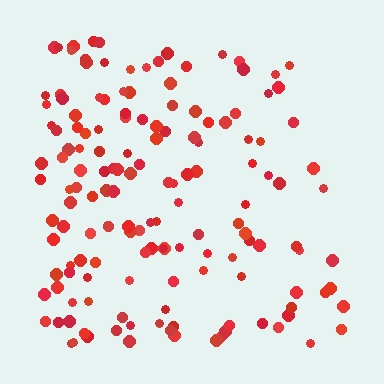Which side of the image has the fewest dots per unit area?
The right.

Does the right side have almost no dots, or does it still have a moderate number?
Still a moderate number, just noticeably fewer than the left.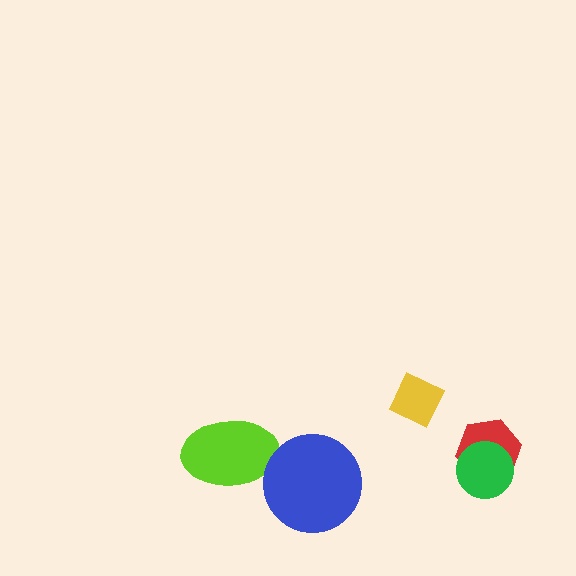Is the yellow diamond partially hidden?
No, no other shape covers it.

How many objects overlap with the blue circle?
1 object overlaps with the blue circle.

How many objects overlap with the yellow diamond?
0 objects overlap with the yellow diamond.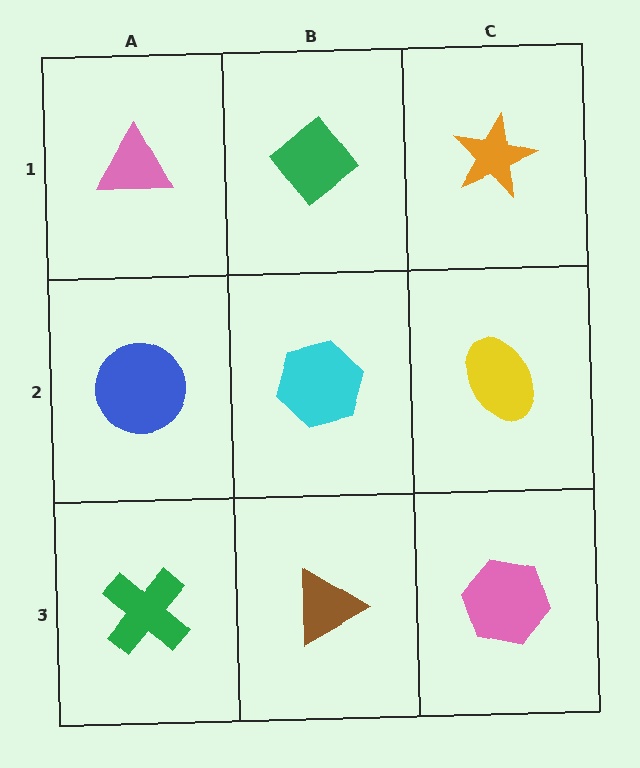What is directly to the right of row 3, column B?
A pink hexagon.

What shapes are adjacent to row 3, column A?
A blue circle (row 2, column A), a brown triangle (row 3, column B).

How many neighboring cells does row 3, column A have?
2.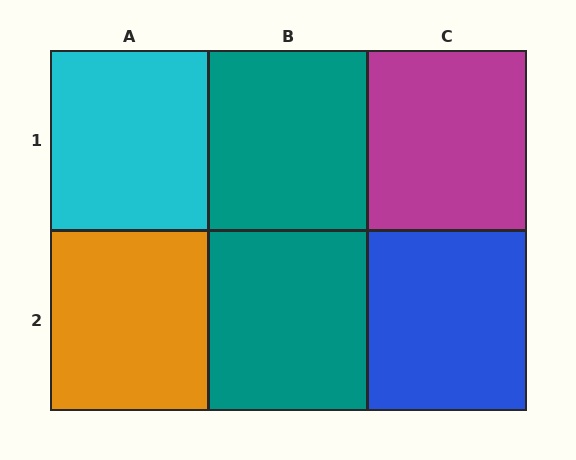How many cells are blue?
1 cell is blue.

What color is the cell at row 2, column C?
Blue.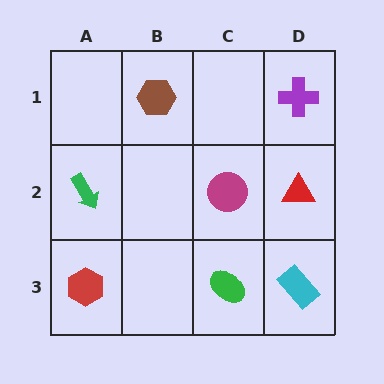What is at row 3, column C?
A green ellipse.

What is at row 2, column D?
A red triangle.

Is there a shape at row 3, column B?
No, that cell is empty.